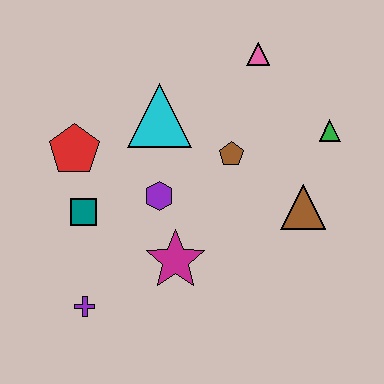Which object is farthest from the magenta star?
The pink triangle is farthest from the magenta star.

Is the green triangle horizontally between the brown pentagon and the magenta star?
No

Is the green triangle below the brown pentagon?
No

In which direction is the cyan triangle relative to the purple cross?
The cyan triangle is above the purple cross.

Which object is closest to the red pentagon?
The teal square is closest to the red pentagon.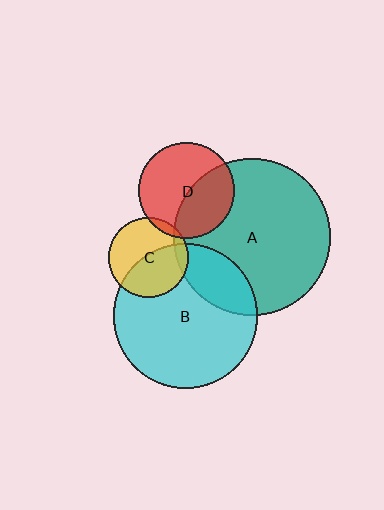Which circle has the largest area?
Circle A (teal).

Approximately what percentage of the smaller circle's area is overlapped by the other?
Approximately 5%.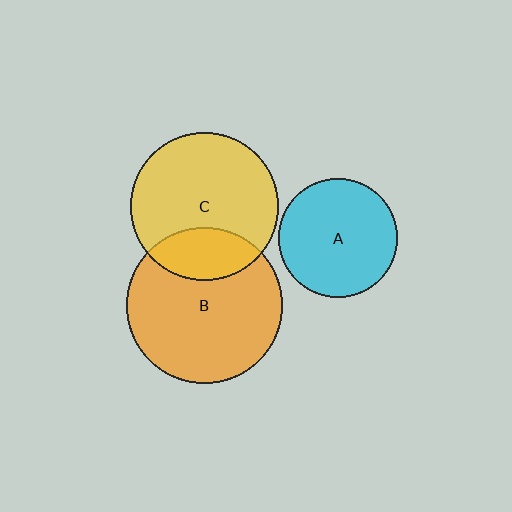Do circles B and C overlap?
Yes.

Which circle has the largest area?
Circle B (orange).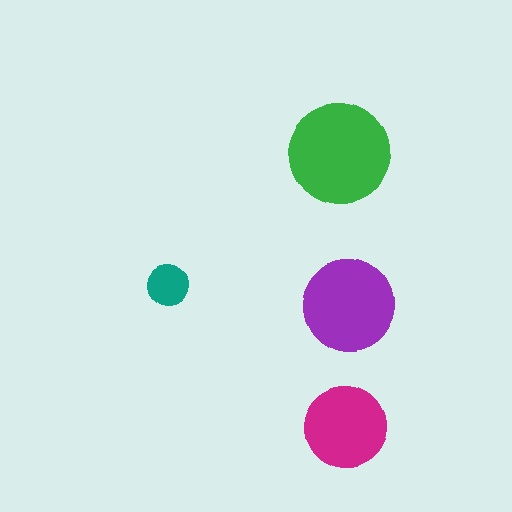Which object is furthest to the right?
The purple circle is rightmost.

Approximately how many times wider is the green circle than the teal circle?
About 2.5 times wider.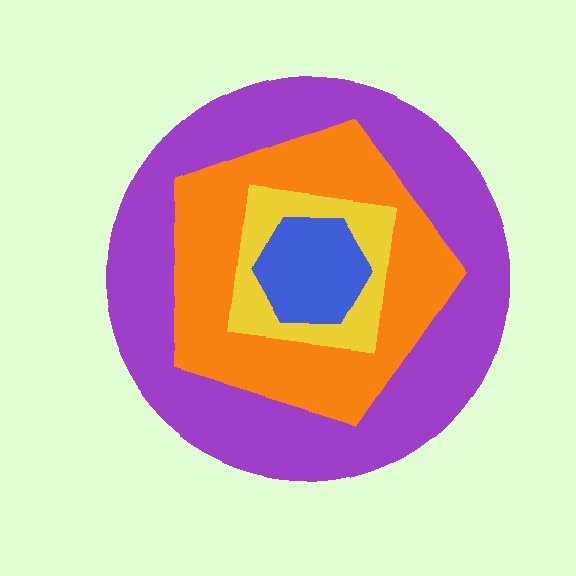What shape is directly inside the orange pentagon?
The yellow square.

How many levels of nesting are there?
4.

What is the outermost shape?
The purple circle.